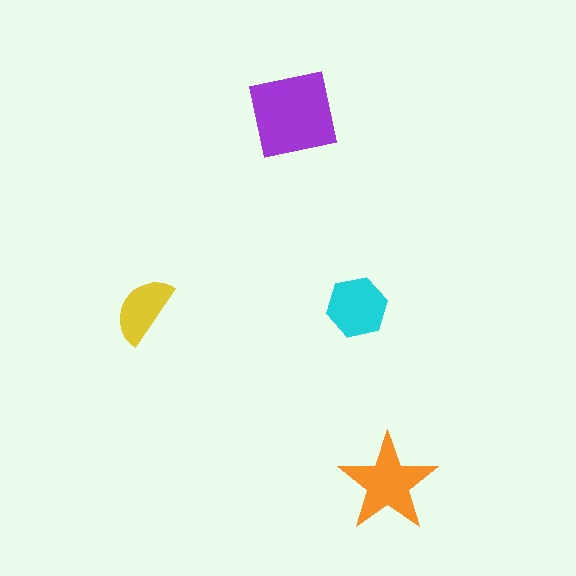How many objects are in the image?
There are 4 objects in the image.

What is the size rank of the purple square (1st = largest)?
1st.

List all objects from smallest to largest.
The yellow semicircle, the cyan hexagon, the orange star, the purple square.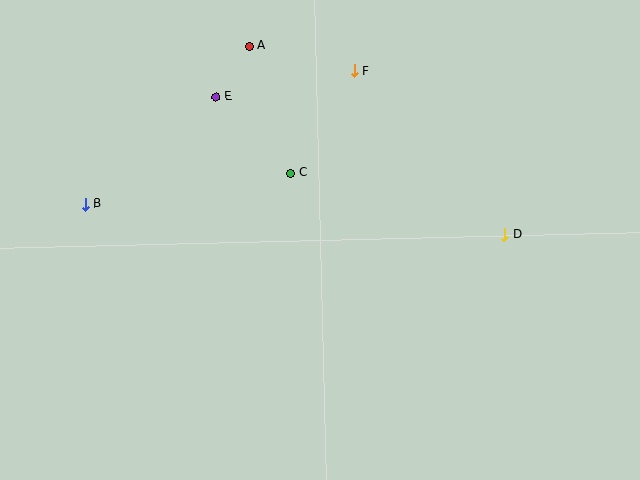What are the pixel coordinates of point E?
Point E is at (216, 97).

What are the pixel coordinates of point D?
Point D is at (505, 235).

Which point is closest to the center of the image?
Point C at (291, 173) is closest to the center.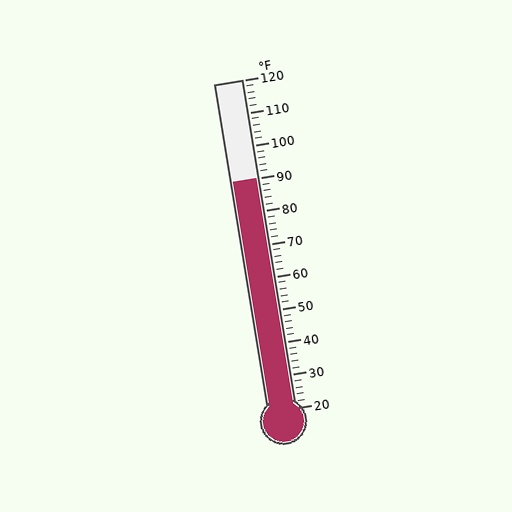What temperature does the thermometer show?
The thermometer shows approximately 90°F.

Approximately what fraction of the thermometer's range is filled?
The thermometer is filled to approximately 70% of its range.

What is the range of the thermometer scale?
The thermometer scale ranges from 20°F to 120°F.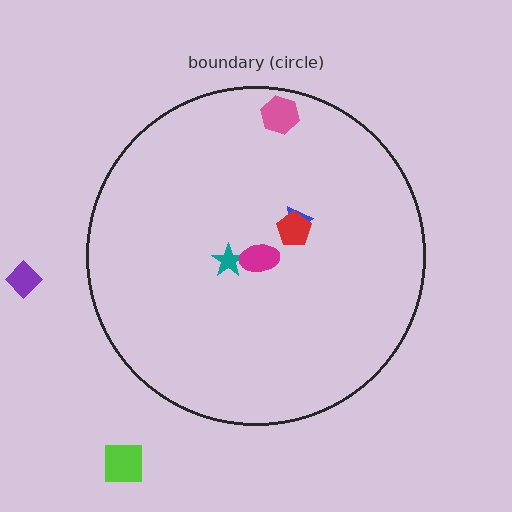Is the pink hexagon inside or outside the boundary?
Inside.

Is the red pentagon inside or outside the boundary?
Inside.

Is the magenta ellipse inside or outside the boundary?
Inside.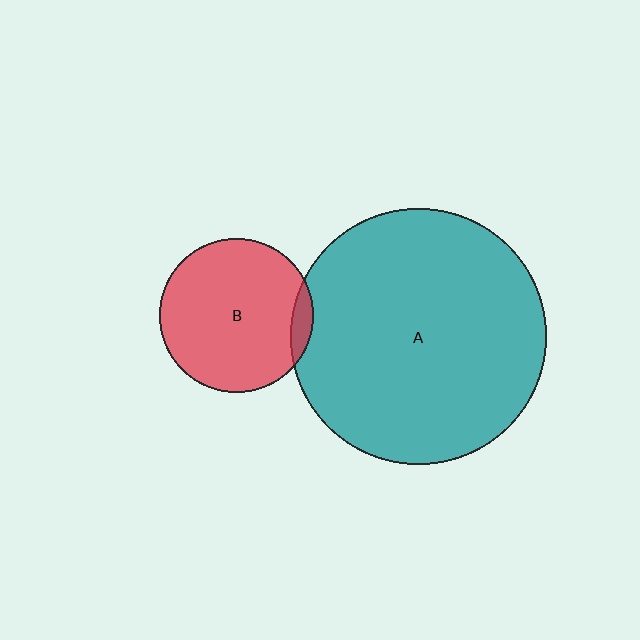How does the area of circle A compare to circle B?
Approximately 2.7 times.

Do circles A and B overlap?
Yes.